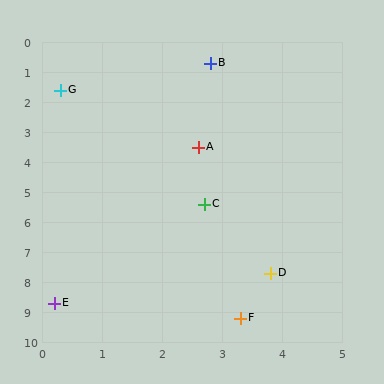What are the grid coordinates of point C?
Point C is at approximately (2.7, 5.4).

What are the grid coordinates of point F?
Point F is at approximately (3.3, 9.2).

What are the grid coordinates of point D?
Point D is at approximately (3.8, 7.7).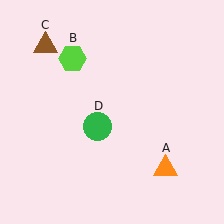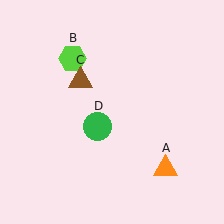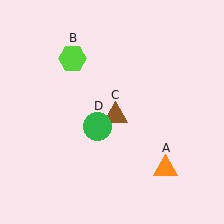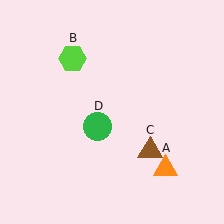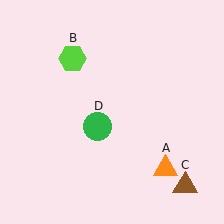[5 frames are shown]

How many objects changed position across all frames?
1 object changed position: brown triangle (object C).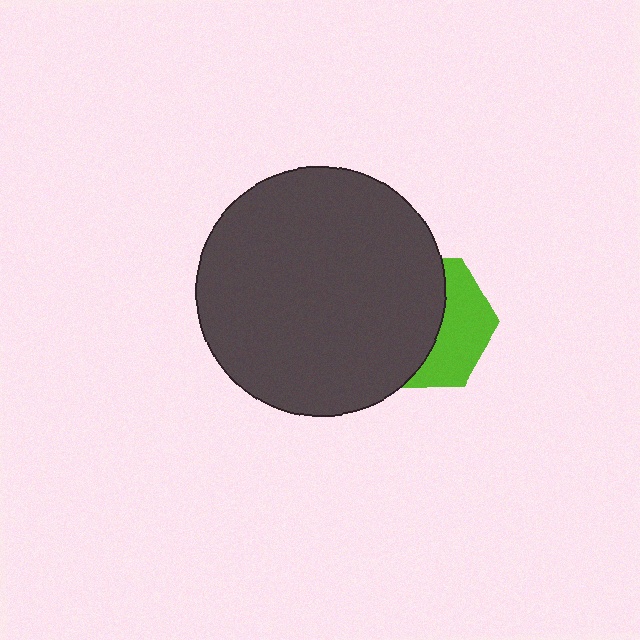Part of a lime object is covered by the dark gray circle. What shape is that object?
It is a hexagon.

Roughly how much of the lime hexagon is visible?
A small part of it is visible (roughly 41%).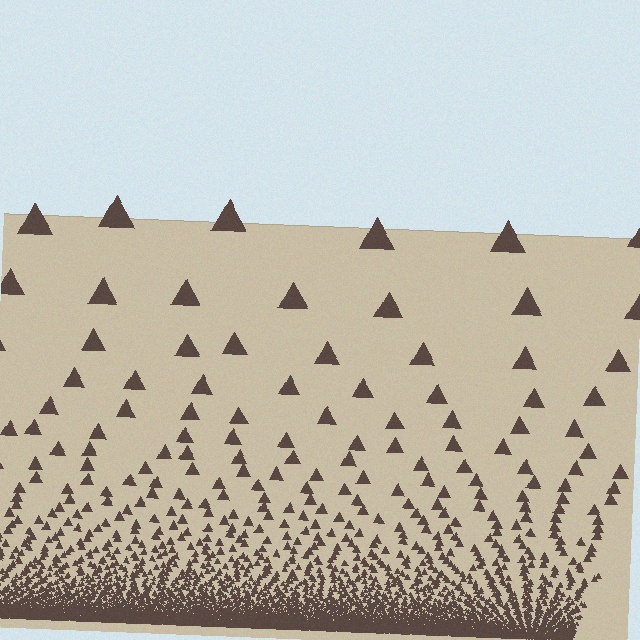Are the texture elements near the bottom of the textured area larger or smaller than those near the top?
Smaller. The gradient is inverted — elements near the bottom are smaller and denser.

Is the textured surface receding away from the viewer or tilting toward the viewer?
The surface appears to tilt toward the viewer. Texture elements get larger and sparser toward the top.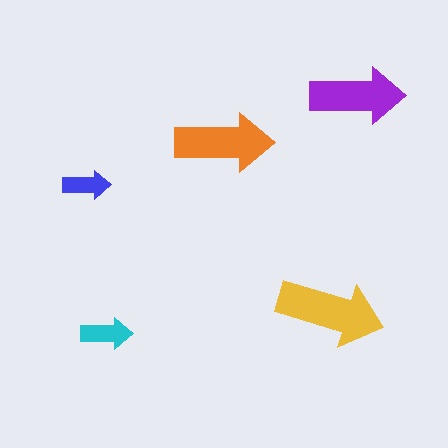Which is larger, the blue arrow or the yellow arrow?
The yellow one.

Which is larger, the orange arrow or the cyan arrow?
The orange one.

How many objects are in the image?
There are 5 objects in the image.